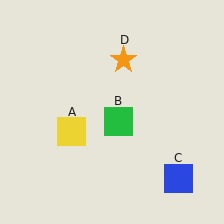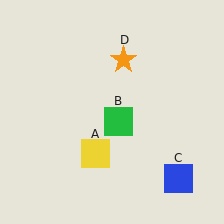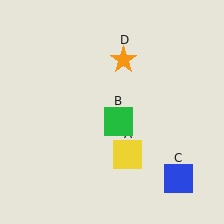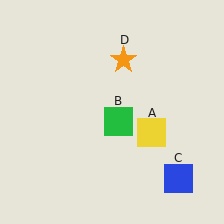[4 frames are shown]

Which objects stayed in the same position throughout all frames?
Green square (object B) and blue square (object C) and orange star (object D) remained stationary.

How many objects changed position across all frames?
1 object changed position: yellow square (object A).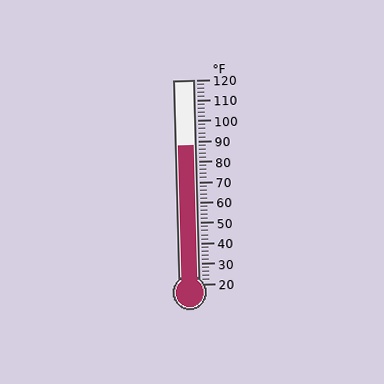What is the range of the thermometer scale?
The thermometer scale ranges from 20°F to 120°F.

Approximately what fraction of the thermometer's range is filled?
The thermometer is filled to approximately 70% of its range.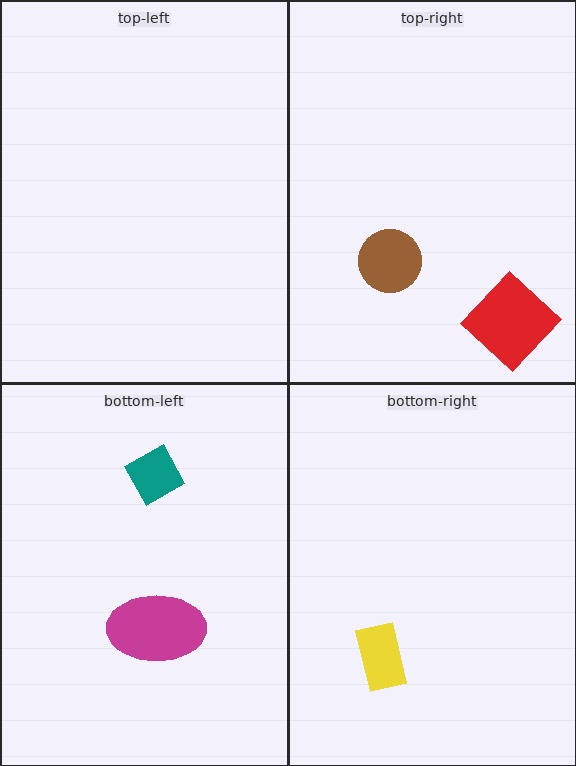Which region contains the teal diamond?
The bottom-left region.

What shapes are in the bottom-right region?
The yellow rectangle.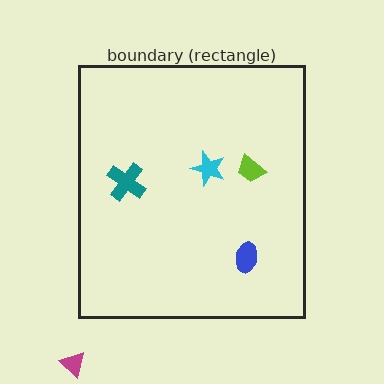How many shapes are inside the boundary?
4 inside, 1 outside.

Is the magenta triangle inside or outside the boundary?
Outside.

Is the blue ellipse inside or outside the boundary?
Inside.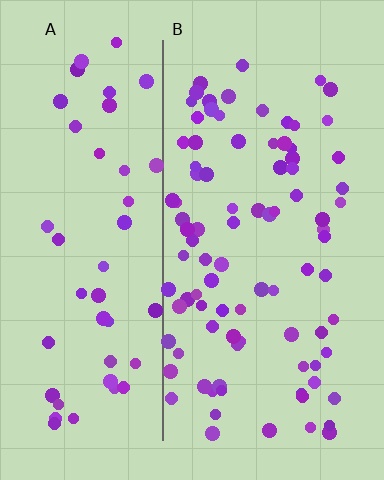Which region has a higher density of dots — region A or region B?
B (the right).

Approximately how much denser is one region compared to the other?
Approximately 1.8× — region B over region A.